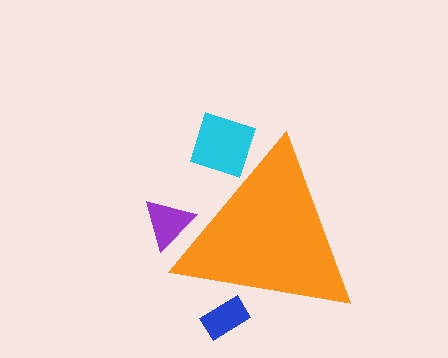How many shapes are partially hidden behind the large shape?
3 shapes are partially hidden.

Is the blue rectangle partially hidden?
Yes, the blue rectangle is partially hidden behind the orange triangle.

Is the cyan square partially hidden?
Yes, the cyan square is partially hidden behind the orange triangle.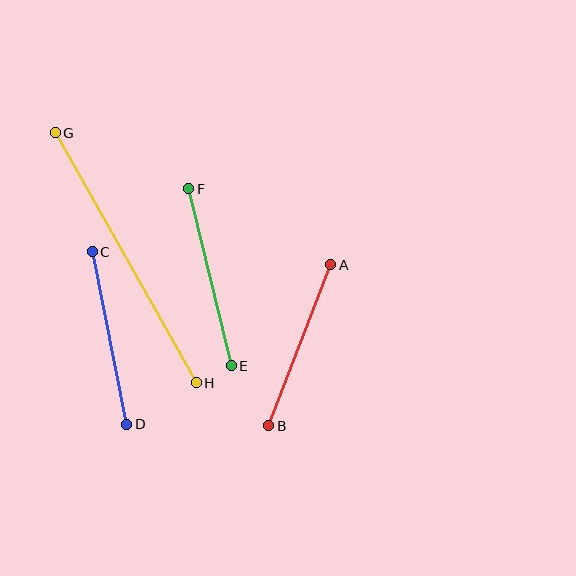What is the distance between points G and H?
The distance is approximately 287 pixels.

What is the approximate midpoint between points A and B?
The midpoint is at approximately (300, 345) pixels.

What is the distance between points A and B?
The distance is approximately 172 pixels.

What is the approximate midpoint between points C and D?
The midpoint is at approximately (109, 338) pixels.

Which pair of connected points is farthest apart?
Points G and H are farthest apart.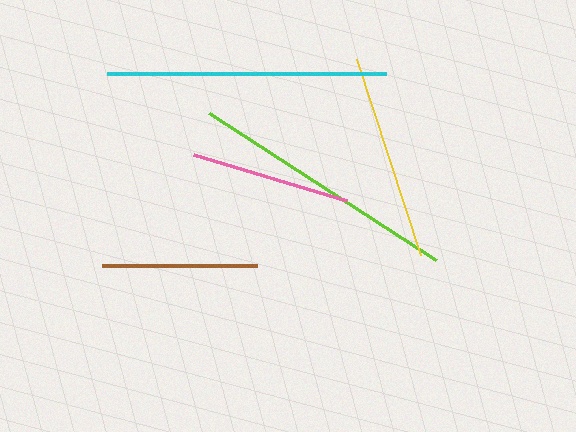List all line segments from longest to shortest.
From longest to shortest: cyan, lime, yellow, pink, brown.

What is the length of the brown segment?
The brown segment is approximately 156 pixels long.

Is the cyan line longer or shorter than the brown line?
The cyan line is longer than the brown line.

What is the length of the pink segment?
The pink segment is approximately 160 pixels long.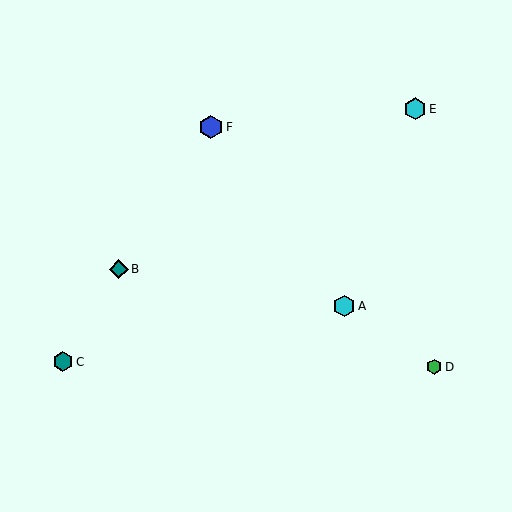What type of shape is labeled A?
Shape A is a cyan hexagon.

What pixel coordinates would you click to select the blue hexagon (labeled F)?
Click at (211, 127) to select the blue hexagon F.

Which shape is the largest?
The blue hexagon (labeled F) is the largest.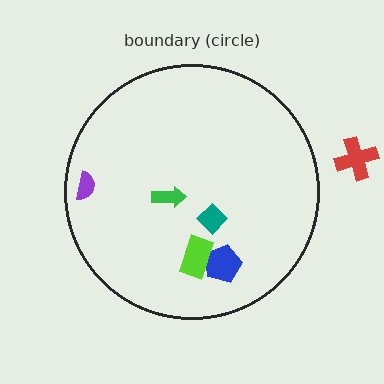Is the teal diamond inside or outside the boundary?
Inside.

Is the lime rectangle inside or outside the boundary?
Inside.